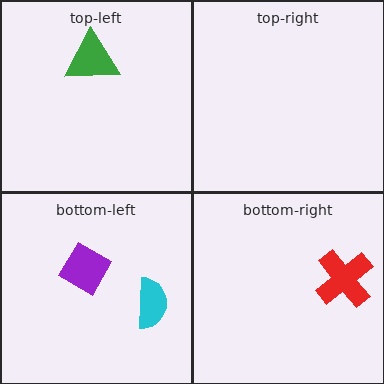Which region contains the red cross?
The bottom-right region.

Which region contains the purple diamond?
The bottom-left region.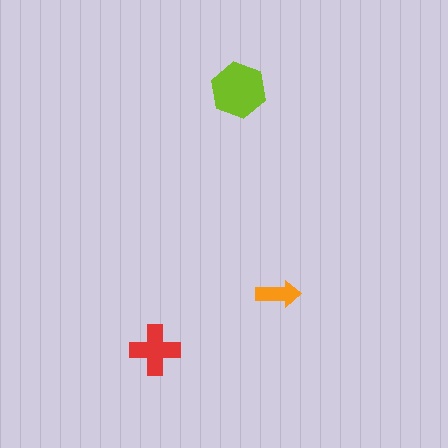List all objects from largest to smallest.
The lime hexagon, the red cross, the orange arrow.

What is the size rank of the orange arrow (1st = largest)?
3rd.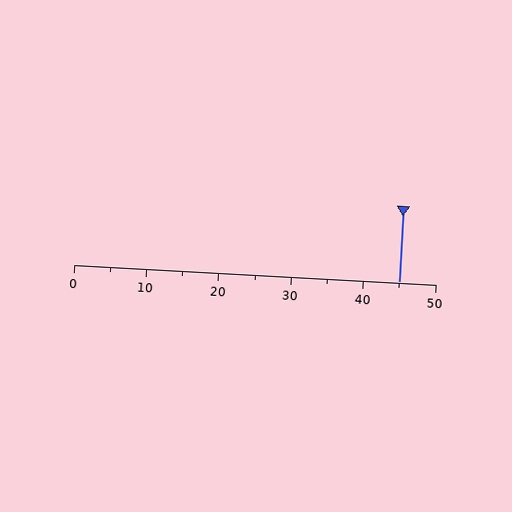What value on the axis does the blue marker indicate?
The marker indicates approximately 45.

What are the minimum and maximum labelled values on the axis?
The axis runs from 0 to 50.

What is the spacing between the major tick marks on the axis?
The major ticks are spaced 10 apart.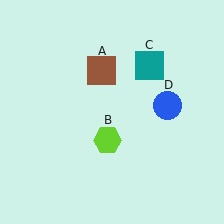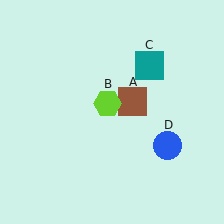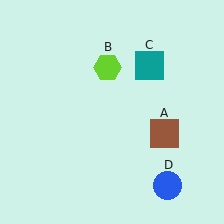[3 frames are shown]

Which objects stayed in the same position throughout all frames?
Teal square (object C) remained stationary.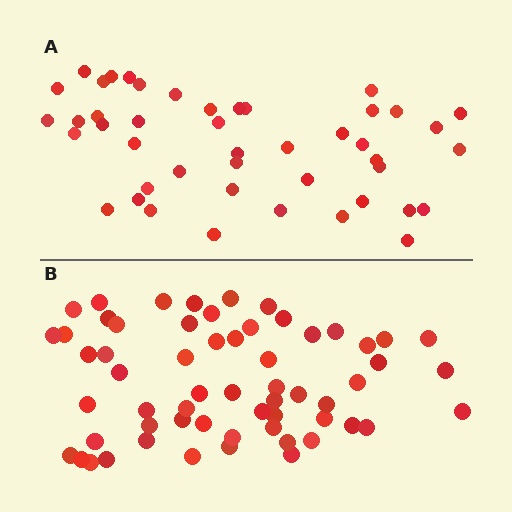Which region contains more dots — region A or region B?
Region B (the bottom region) has more dots.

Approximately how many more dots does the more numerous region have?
Region B has approximately 15 more dots than region A.